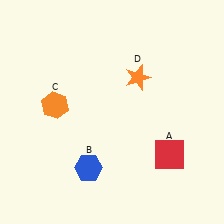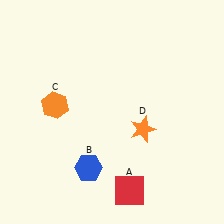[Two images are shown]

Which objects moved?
The objects that moved are: the red square (A), the orange star (D).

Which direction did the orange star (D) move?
The orange star (D) moved down.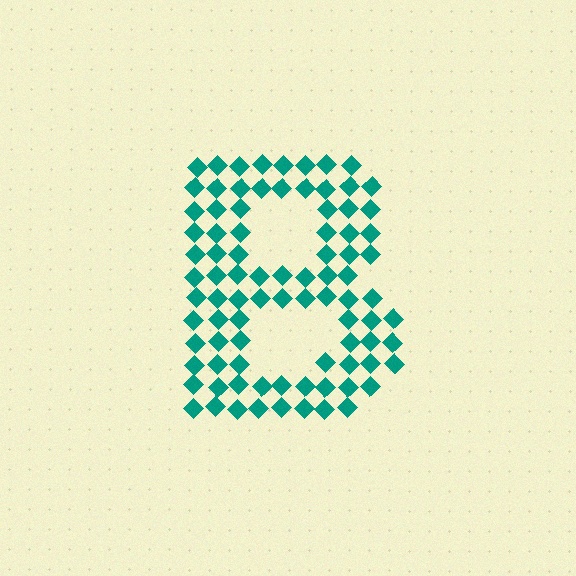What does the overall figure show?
The overall figure shows the letter B.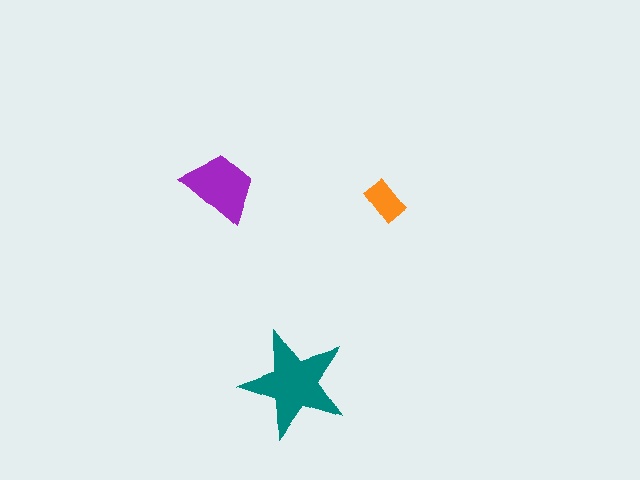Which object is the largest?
The teal star.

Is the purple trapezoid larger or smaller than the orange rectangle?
Larger.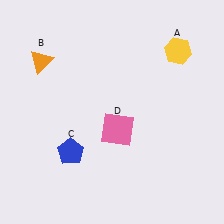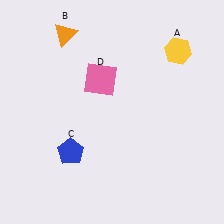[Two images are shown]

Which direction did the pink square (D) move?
The pink square (D) moved up.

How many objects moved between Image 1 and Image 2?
2 objects moved between the two images.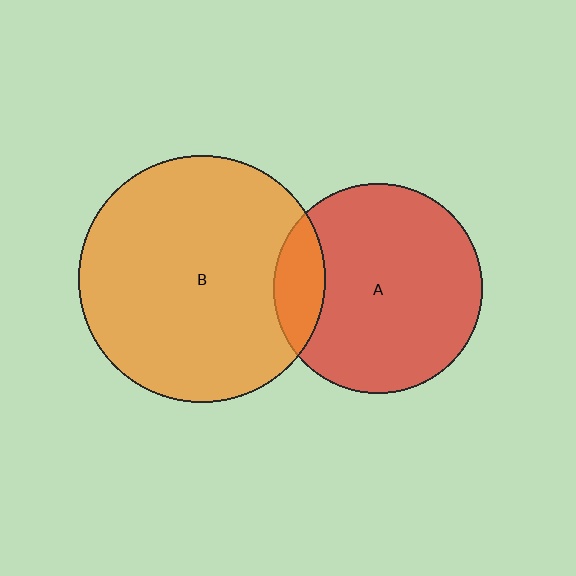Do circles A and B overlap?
Yes.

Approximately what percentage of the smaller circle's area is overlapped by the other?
Approximately 15%.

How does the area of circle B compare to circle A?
Approximately 1.4 times.